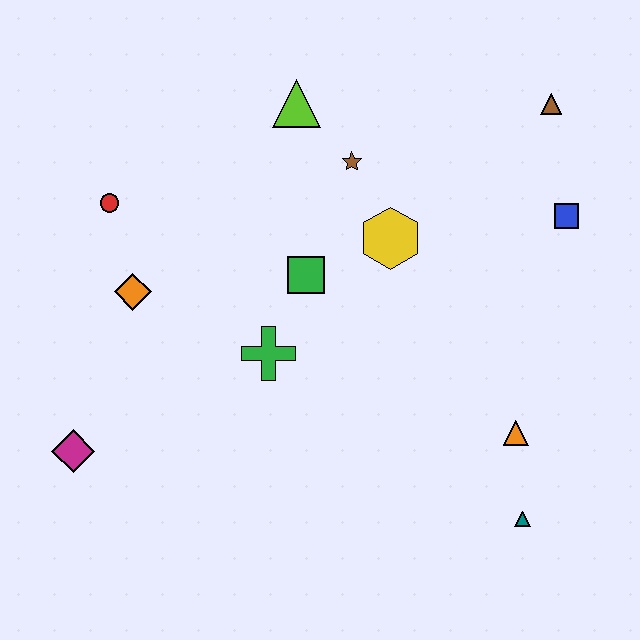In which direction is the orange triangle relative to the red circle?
The orange triangle is to the right of the red circle.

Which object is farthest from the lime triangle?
The teal triangle is farthest from the lime triangle.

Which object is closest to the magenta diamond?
The orange diamond is closest to the magenta diamond.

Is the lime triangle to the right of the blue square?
No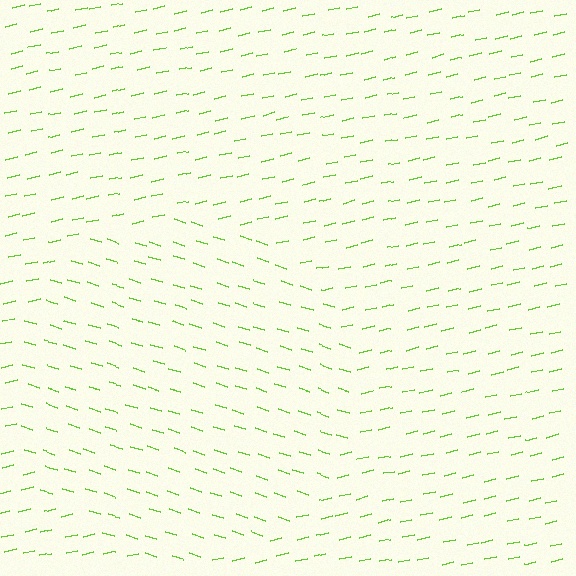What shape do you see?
I see a circle.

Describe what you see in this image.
The image is filled with small lime line segments. A circle region in the image has lines oriented differently from the surrounding lines, creating a visible texture boundary.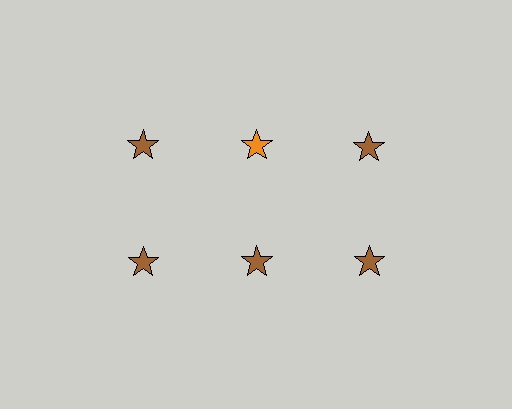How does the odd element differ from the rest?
It has a different color: orange instead of brown.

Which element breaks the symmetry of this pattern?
The orange star in the top row, second from left column breaks the symmetry. All other shapes are brown stars.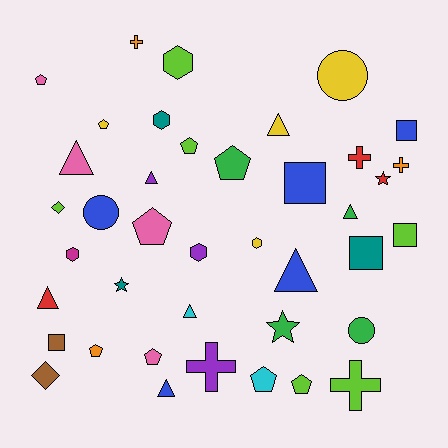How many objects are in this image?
There are 40 objects.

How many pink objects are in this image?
There are 4 pink objects.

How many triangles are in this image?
There are 8 triangles.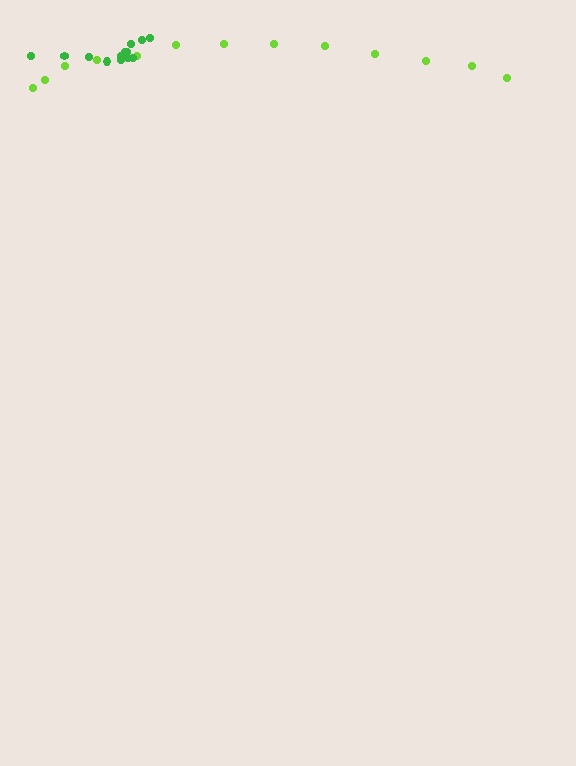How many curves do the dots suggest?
There are 2 distinct paths.